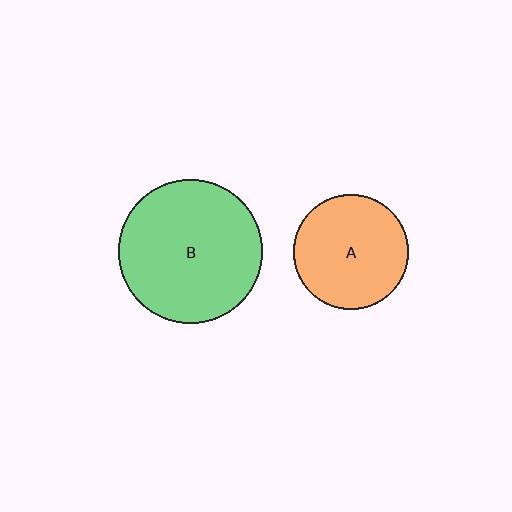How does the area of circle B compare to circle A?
Approximately 1.6 times.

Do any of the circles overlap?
No, none of the circles overlap.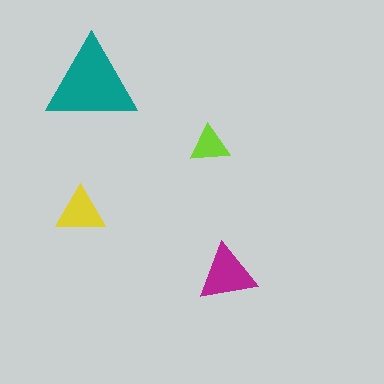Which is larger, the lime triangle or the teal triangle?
The teal one.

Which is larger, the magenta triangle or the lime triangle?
The magenta one.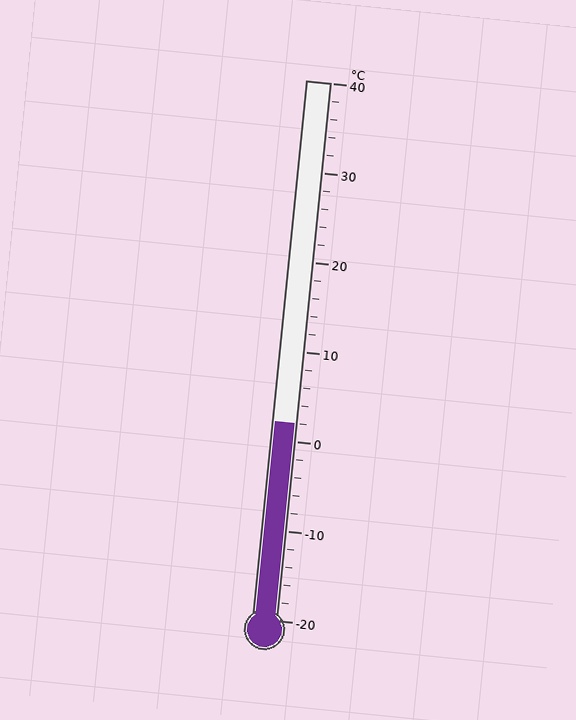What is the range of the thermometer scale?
The thermometer scale ranges from -20°C to 40°C.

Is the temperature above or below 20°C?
The temperature is below 20°C.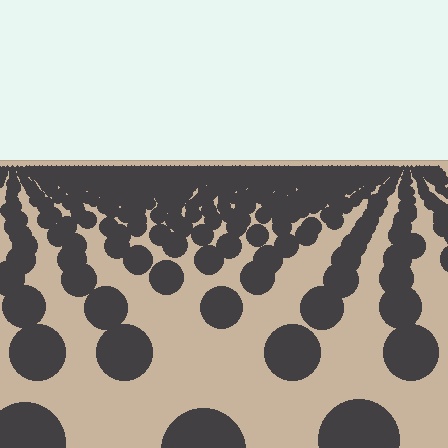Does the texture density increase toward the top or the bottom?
Density increases toward the top.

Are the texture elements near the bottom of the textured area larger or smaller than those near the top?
Larger. Near the bottom, elements are closer to the viewer and appear at a bigger on-screen size.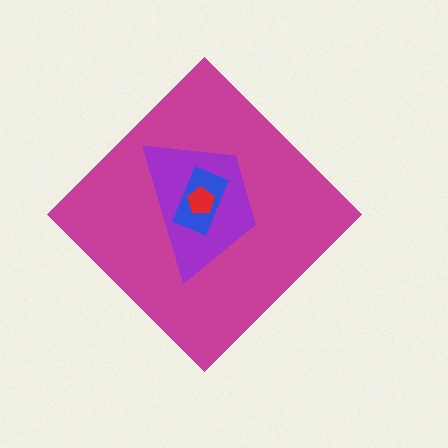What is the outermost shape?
The magenta diamond.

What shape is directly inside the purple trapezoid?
The blue rectangle.